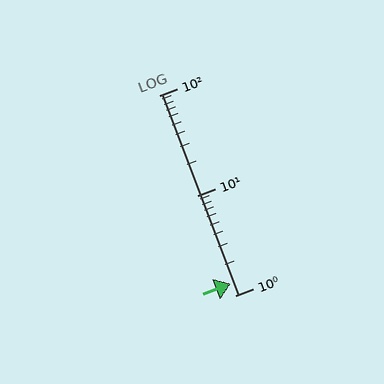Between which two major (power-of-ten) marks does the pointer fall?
The pointer is between 1 and 10.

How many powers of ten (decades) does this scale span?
The scale spans 2 decades, from 1 to 100.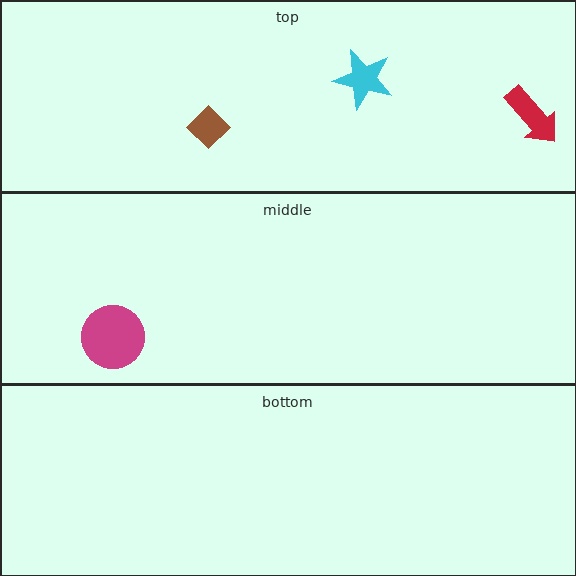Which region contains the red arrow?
The top region.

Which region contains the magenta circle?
The middle region.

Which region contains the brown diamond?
The top region.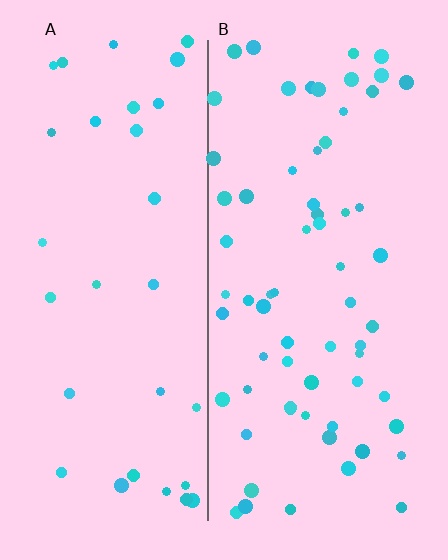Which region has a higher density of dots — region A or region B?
B (the right).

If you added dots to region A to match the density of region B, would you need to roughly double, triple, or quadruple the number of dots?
Approximately double.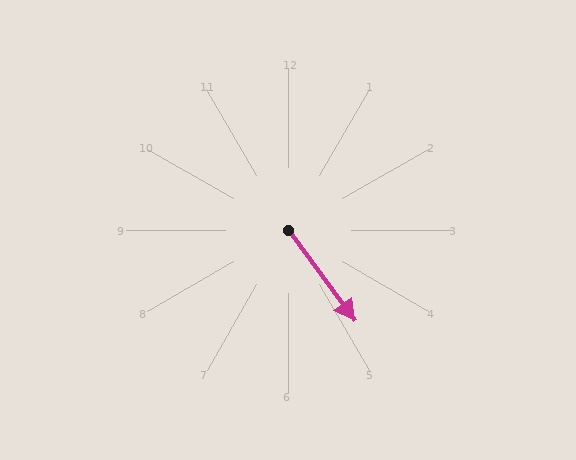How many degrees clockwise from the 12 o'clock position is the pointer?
Approximately 144 degrees.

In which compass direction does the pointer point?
Southeast.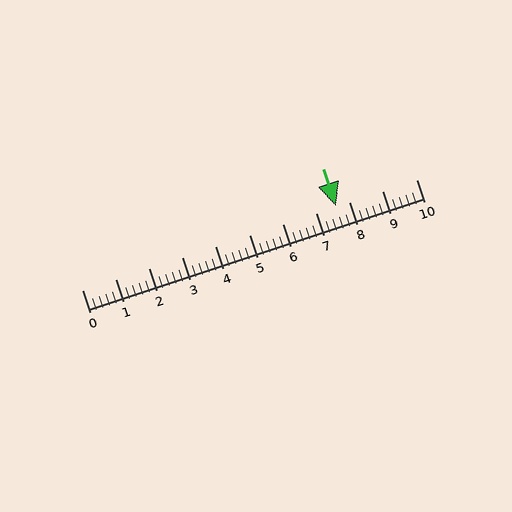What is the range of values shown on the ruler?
The ruler shows values from 0 to 10.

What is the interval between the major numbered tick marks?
The major tick marks are spaced 1 units apart.